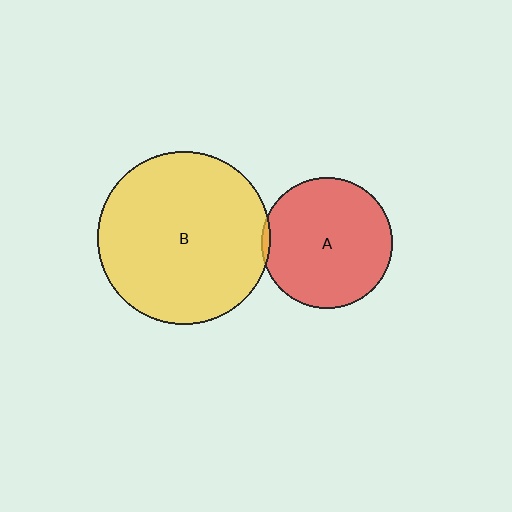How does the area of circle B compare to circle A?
Approximately 1.7 times.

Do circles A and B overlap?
Yes.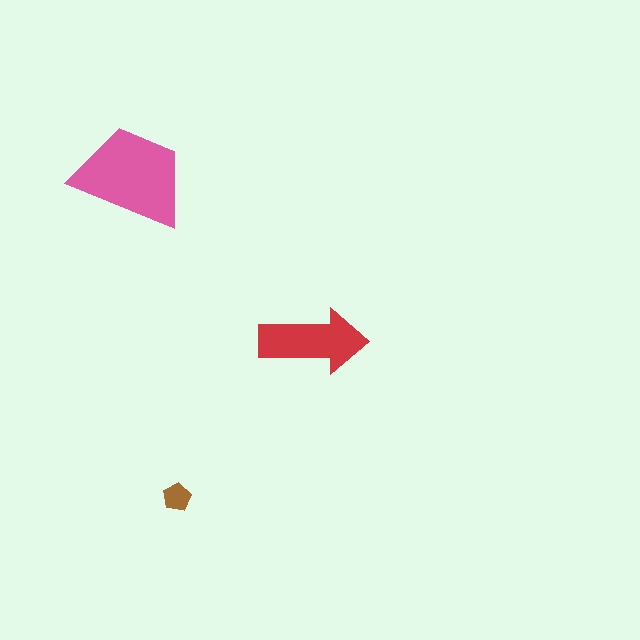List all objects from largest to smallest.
The pink trapezoid, the red arrow, the brown pentagon.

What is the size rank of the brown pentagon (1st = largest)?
3rd.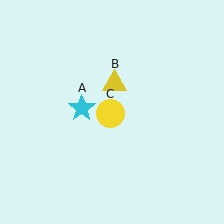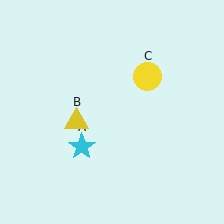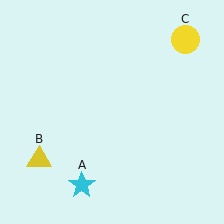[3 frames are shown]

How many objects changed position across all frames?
3 objects changed position: cyan star (object A), yellow triangle (object B), yellow circle (object C).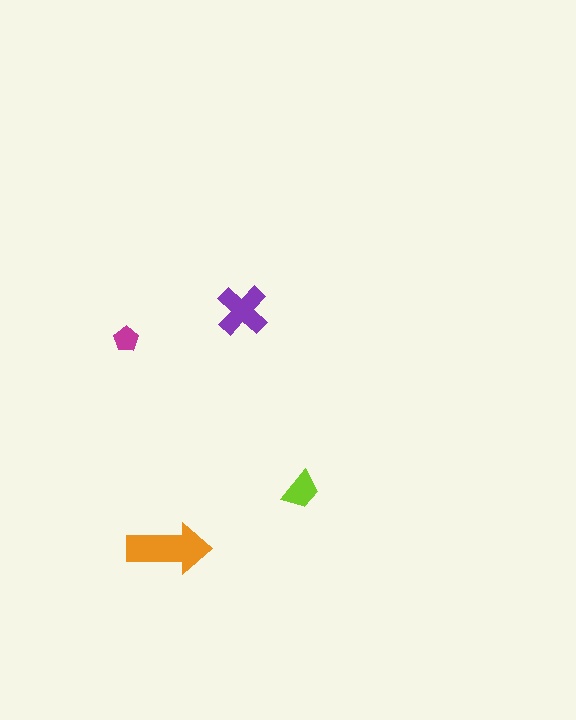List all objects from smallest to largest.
The magenta pentagon, the lime trapezoid, the purple cross, the orange arrow.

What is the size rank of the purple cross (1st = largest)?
2nd.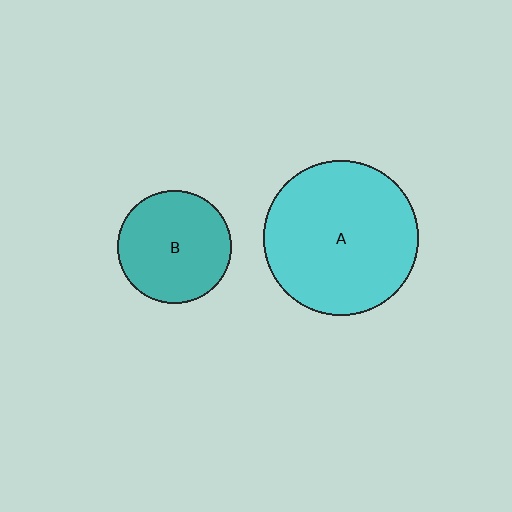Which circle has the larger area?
Circle A (cyan).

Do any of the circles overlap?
No, none of the circles overlap.